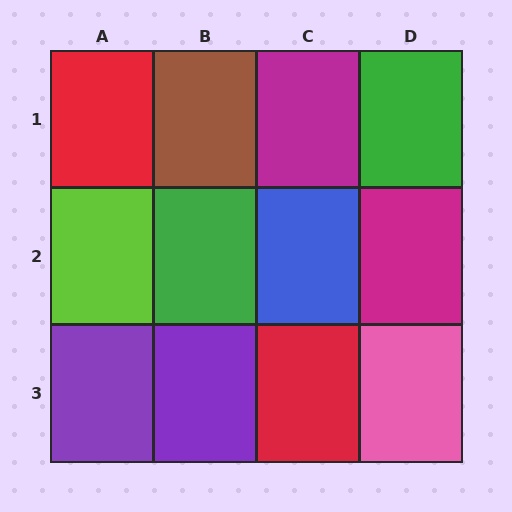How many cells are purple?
2 cells are purple.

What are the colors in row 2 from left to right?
Lime, green, blue, magenta.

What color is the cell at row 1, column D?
Green.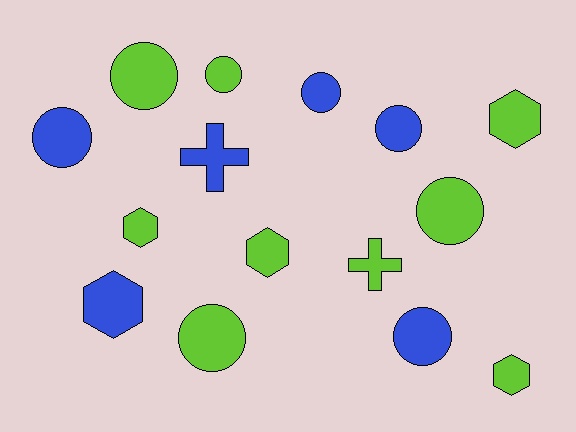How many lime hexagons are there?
There are 4 lime hexagons.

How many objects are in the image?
There are 15 objects.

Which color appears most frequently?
Lime, with 9 objects.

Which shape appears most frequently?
Circle, with 8 objects.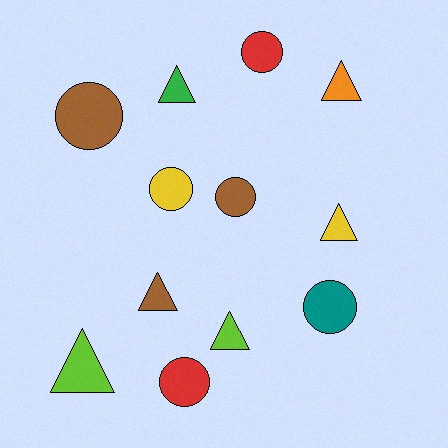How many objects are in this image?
There are 12 objects.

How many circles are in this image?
There are 6 circles.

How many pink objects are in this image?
There are no pink objects.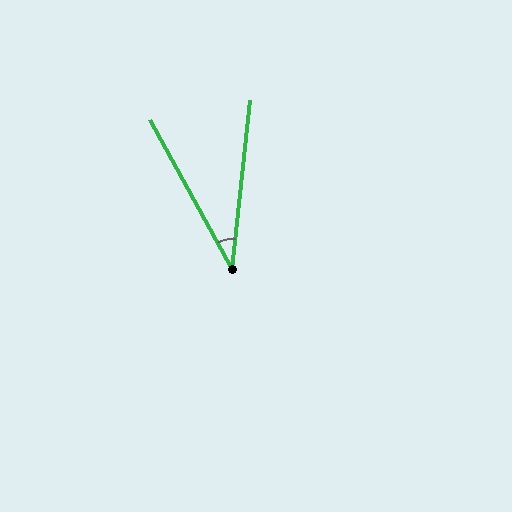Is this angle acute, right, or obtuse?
It is acute.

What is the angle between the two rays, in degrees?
Approximately 35 degrees.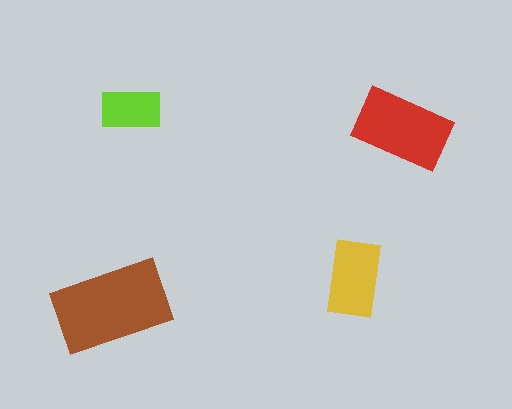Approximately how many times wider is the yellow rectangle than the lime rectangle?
About 1.5 times wider.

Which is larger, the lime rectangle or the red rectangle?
The red one.